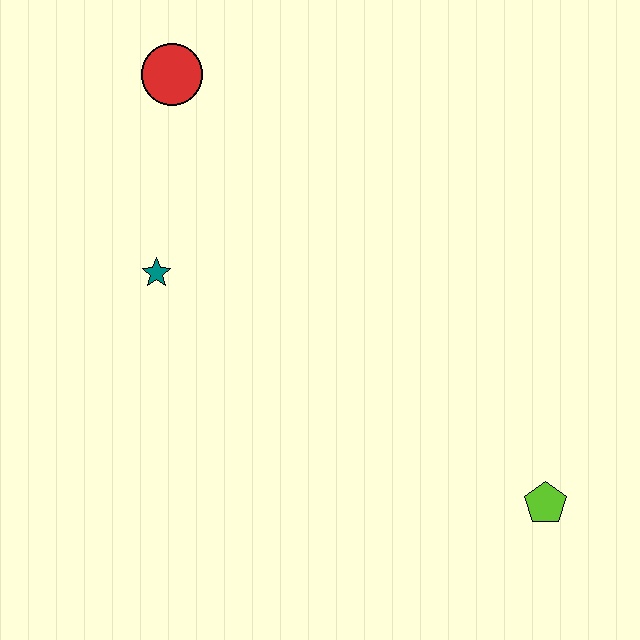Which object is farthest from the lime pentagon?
The red circle is farthest from the lime pentagon.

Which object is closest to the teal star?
The red circle is closest to the teal star.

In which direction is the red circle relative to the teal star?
The red circle is above the teal star.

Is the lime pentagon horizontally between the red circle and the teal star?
No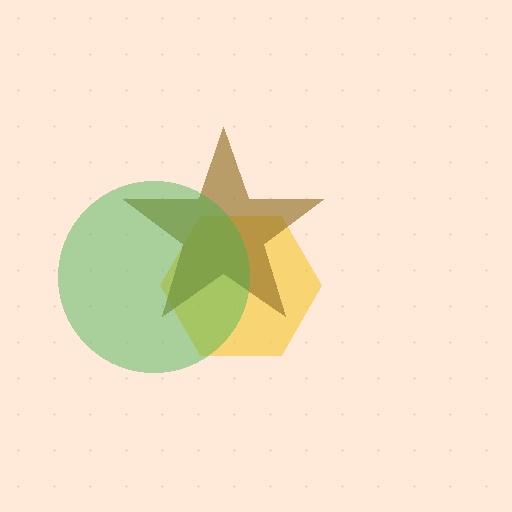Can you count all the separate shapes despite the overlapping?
Yes, there are 3 separate shapes.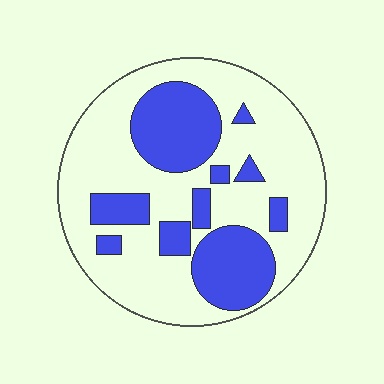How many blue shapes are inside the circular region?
10.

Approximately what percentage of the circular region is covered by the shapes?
Approximately 30%.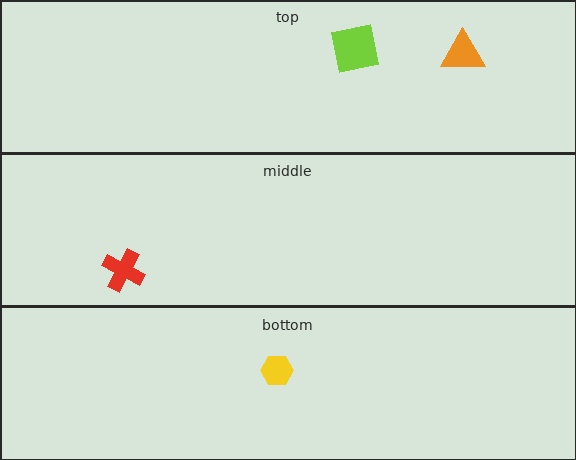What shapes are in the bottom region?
The yellow hexagon.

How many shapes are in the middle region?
1.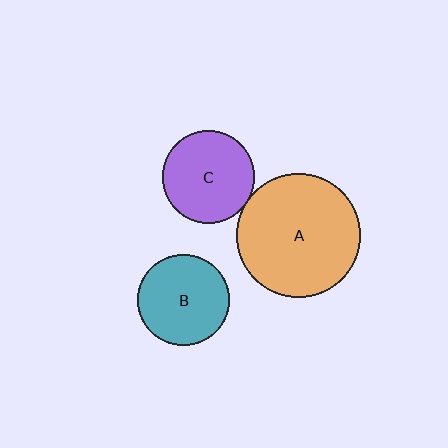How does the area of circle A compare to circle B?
Approximately 1.8 times.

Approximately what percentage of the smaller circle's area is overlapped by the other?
Approximately 5%.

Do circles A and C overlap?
Yes.